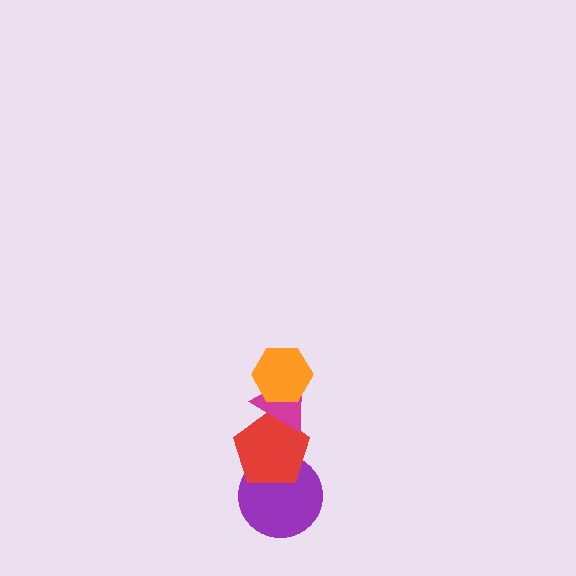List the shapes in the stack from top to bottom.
From top to bottom: the orange hexagon, the magenta triangle, the red pentagon, the purple circle.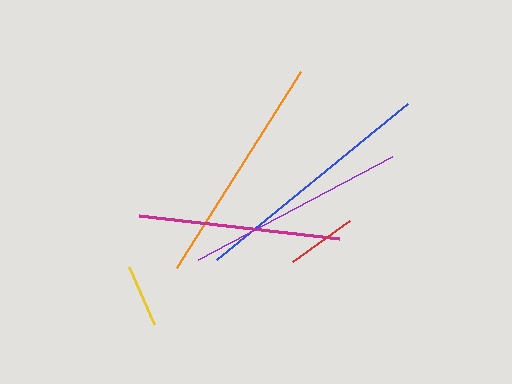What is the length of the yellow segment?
The yellow segment is approximately 62 pixels long.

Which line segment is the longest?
The blue line is the longest at approximately 246 pixels.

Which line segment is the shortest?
The yellow line is the shortest at approximately 62 pixels.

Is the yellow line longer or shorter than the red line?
The red line is longer than the yellow line.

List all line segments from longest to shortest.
From longest to shortest: blue, orange, purple, magenta, red, yellow.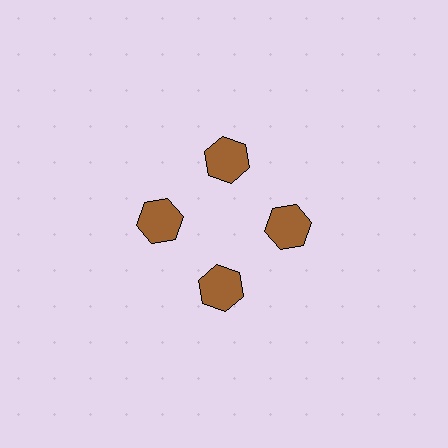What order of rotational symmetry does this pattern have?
This pattern has 4-fold rotational symmetry.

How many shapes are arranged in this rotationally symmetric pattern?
There are 4 shapes, arranged in 4 groups of 1.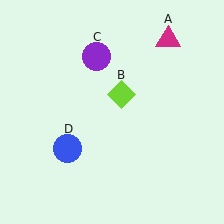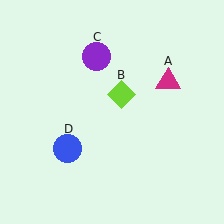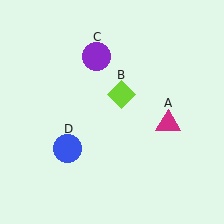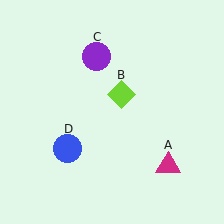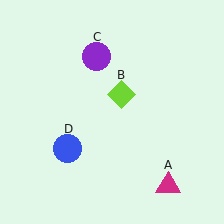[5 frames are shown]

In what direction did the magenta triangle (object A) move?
The magenta triangle (object A) moved down.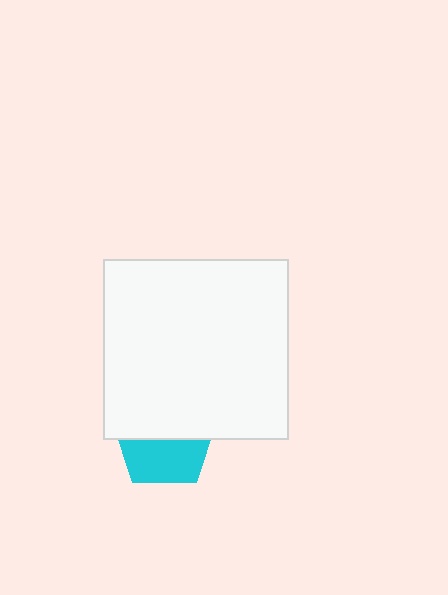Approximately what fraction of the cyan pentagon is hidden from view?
Roughly 52% of the cyan pentagon is hidden behind the white rectangle.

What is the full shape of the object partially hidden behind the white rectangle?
The partially hidden object is a cyan pentagon.